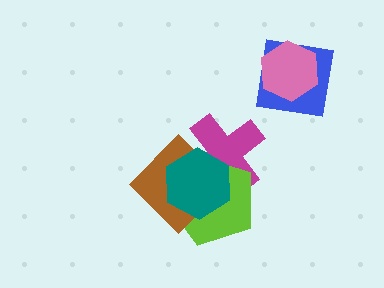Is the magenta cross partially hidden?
Yes, it is partially covered by another shape.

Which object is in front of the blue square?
The pink hexagon is in front of the blue square.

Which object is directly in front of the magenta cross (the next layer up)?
The lime pentagon is directly in front of the magenta cross.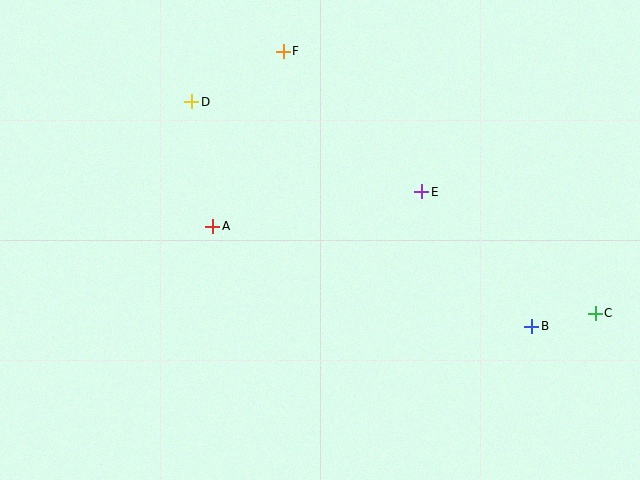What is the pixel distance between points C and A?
The distance between C and A is 392 pixels.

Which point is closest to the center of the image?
Point A at (213, 226) is closest to the center.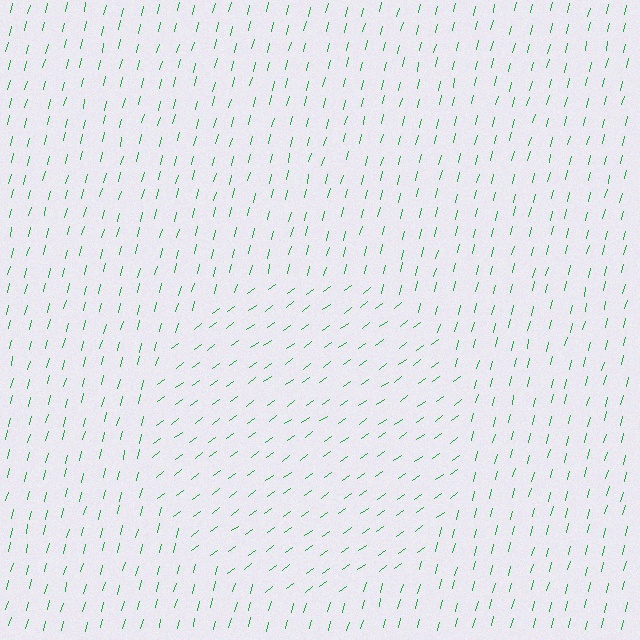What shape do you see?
I see a circle.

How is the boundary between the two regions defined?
The boundary is defined purely by a change in line orientation (approximately 39 degrees difference). All lines are the same color and thickness.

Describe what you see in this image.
The image is filled with small green line segments. A circle region in the image has lines oriented differently from the surrounding lines, creating a visible texture boundary.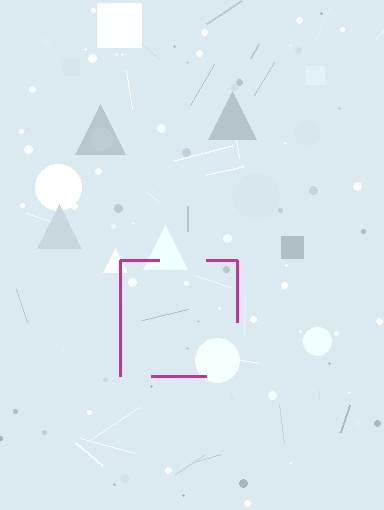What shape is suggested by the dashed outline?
The dashed outline suggests a square.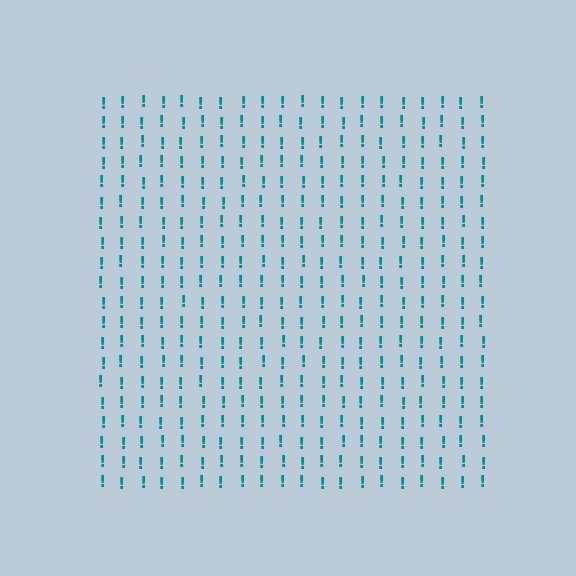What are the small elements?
The small elements are exclamation marks.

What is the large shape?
The large shape is a square.